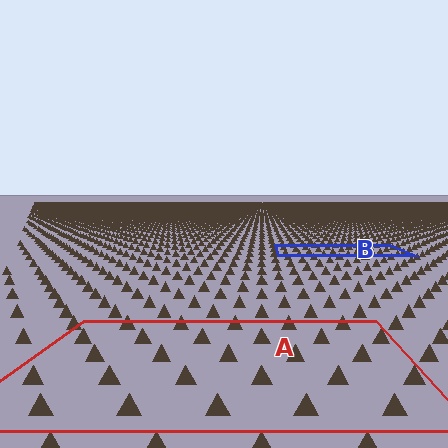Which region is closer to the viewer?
Region A is closer. The texture elements there are larger and more spread out.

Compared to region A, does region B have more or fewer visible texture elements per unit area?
Region B has more texture elements per unit area — they are packed more densely because it is farther away.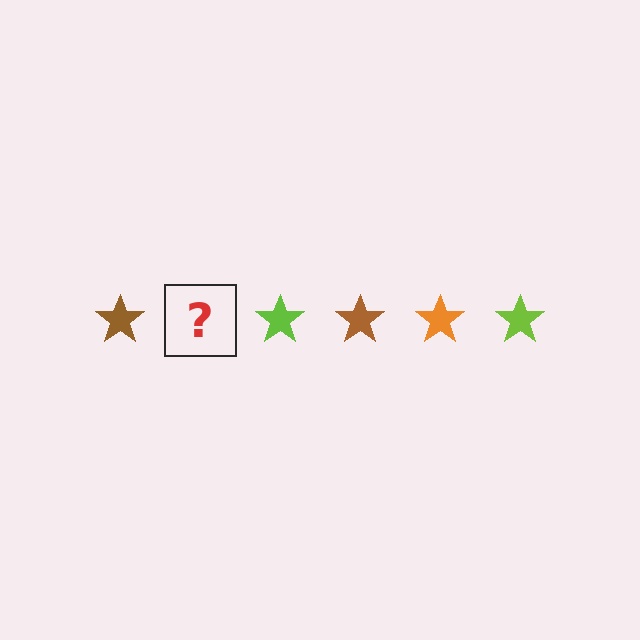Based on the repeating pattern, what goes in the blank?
The blank should be an orange star.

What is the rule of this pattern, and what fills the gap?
The rule is that the pattern cycles through brown, orange, lime stars. The gap should be filled with an orange star.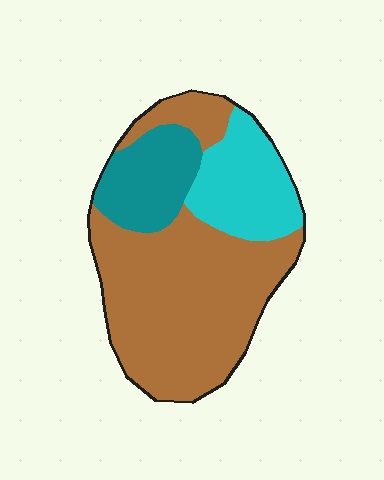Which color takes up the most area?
Brown, at roughly 60%.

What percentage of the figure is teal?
Teal covers about 15% of the figure.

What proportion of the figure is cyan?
Cyan takes up about one fifth (1/5) of the figure.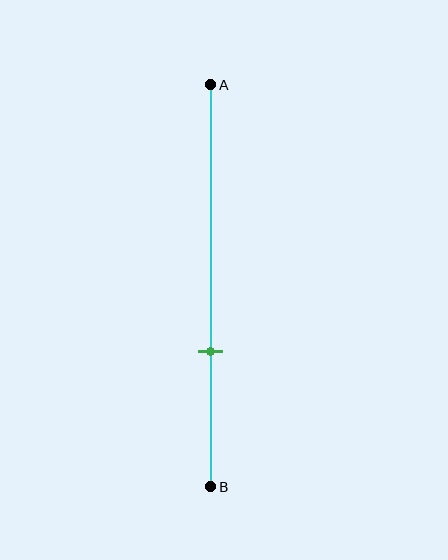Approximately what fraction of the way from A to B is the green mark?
The green mark is approximately 65% of the way from A to B.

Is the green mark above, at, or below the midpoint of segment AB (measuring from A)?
The green mark is below the midpoint of segment AB.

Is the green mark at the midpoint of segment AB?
No, the mark is at about 65% from A, not at the 50% midpoint.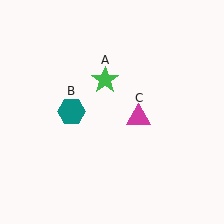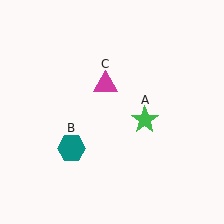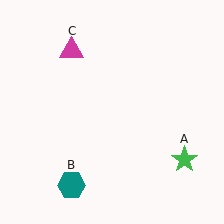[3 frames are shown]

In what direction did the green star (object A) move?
The green star (object A) moved down and to the right.